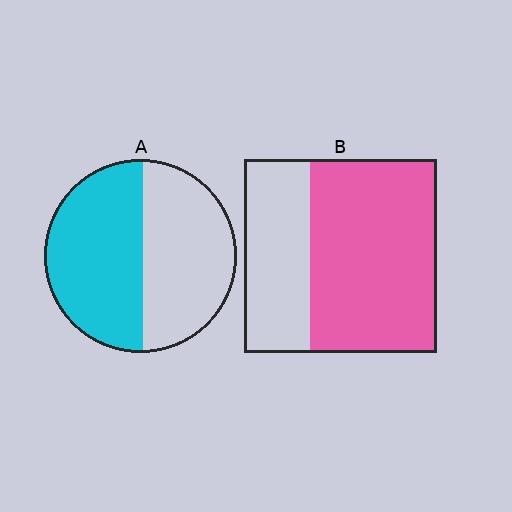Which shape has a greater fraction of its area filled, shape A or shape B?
Shape B.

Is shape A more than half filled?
Roughly half.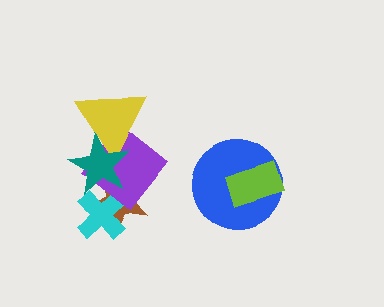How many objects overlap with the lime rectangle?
1 object overlaps with the lime rectangle.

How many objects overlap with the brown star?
3 objects overlap with the brown star.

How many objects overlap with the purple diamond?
3 objects overlap with the purple diamond.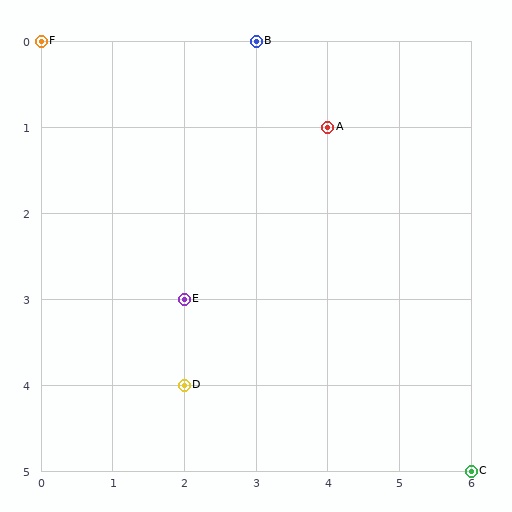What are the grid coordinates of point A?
Point A is at grid coordinates (4, 1).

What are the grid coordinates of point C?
Point C is at grid coordinates (6, 5).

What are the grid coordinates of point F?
Point F is at grid coordinates (0, 0).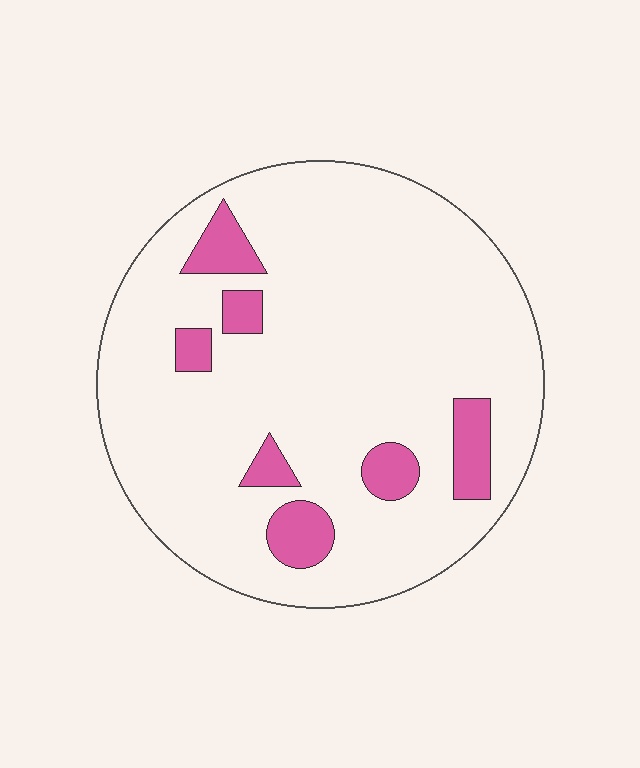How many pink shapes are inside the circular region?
7.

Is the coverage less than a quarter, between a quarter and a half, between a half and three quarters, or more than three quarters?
Less than a quarter.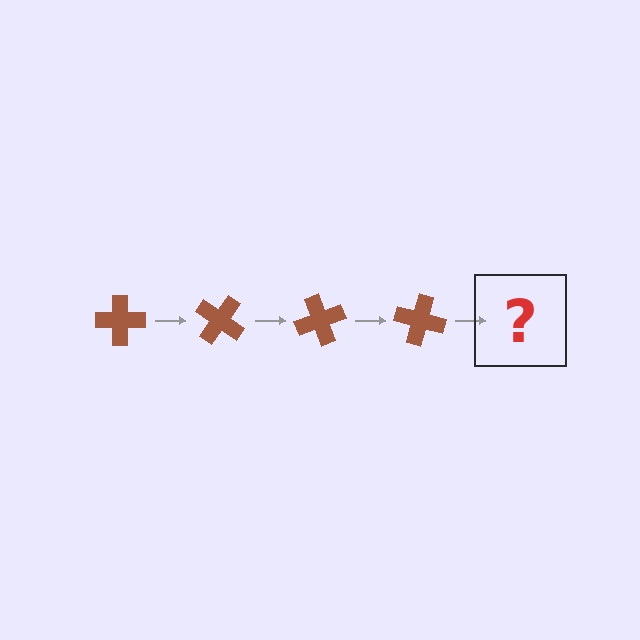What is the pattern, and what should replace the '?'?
The pattern is that the cross rotates 35 degrees each step. The '?' should be a brown cross rotated 140 degrees.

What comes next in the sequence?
The next element should be a brown cross rotated 140 degrees.